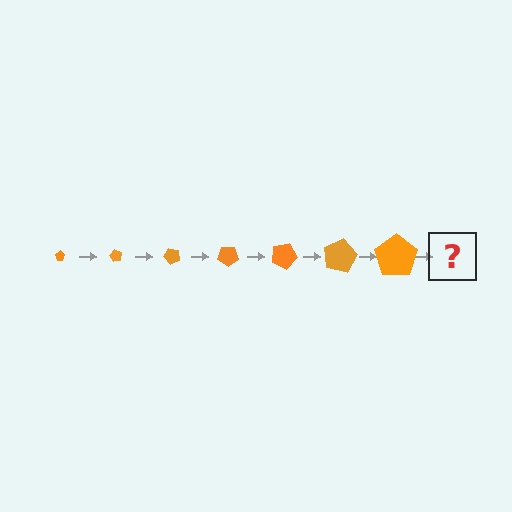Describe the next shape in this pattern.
It should be a pentagon, larger than the previous one and rotated 420 degrees from the start.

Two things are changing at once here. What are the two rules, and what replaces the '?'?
The two rules are that the pentagon grows larger each step and it rotates 60 degrees each step. The '?' should be a pentagon, larger than the previous one and rotated 420 degrees from the start.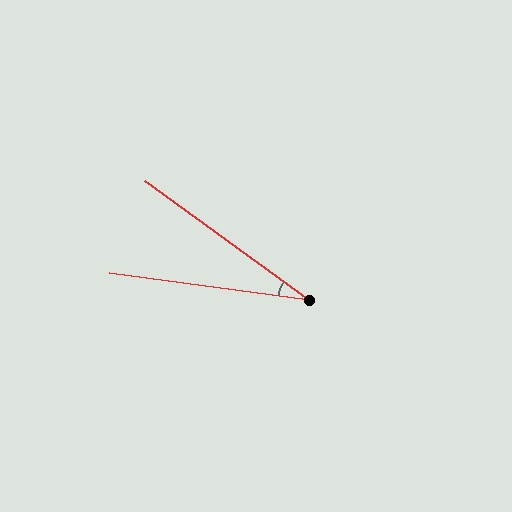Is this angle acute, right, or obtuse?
It is acute.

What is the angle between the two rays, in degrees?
Approximately 28 degrees.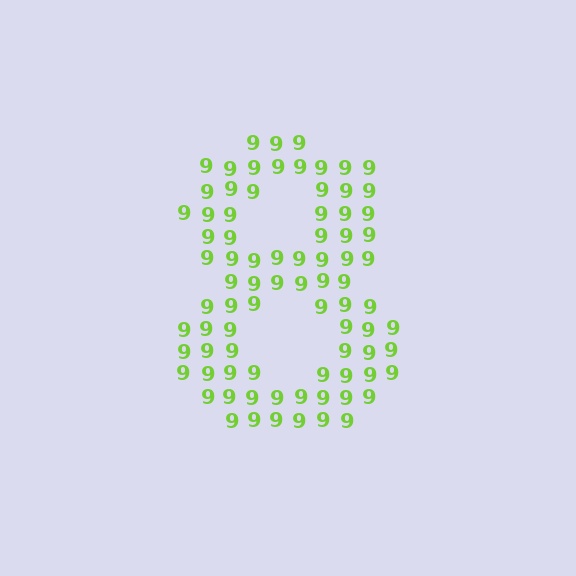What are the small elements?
The small elements are digit 9's.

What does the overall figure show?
The overall figure shows the digit 8.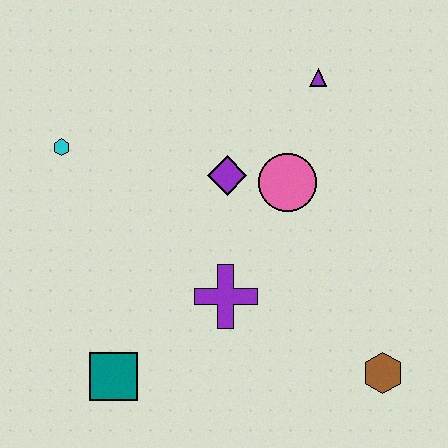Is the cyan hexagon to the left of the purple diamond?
Yes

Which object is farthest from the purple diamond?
The brown hexagon is farthest from the purple diamond.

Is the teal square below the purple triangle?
Yes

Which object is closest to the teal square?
The purple cross is closest to the teal square.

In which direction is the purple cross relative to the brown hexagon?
The purple cross is to the left of the brown hexagon.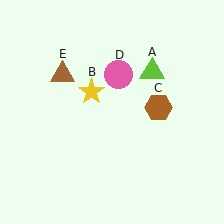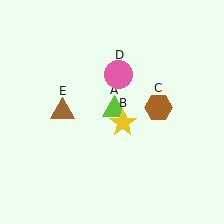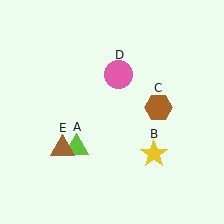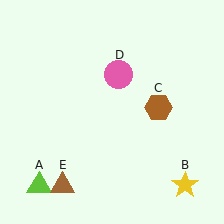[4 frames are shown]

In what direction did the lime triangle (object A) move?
The lime triangle (object A) moved down and to the left.